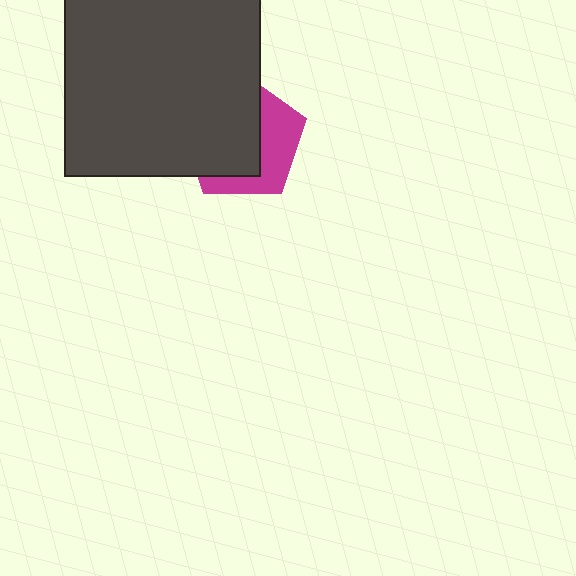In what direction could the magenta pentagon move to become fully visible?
The magenta pentagon could move right. That would shift it out from behind the dark gray rectangle entirely.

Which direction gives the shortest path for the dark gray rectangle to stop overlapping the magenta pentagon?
Moving left gives the shortest separation.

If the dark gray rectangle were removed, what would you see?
You would see the complete magenta pentagon.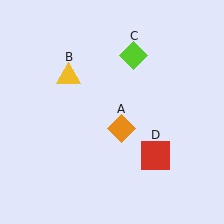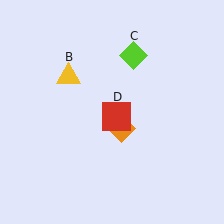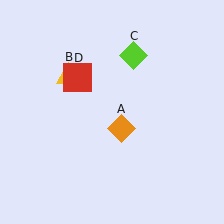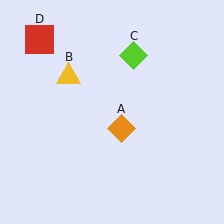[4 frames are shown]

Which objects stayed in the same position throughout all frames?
Orange diamond (object A) and yellow triangle (object B) and lime diamond (object C) remained stationary.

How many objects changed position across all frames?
1 object changed position: red square (object D).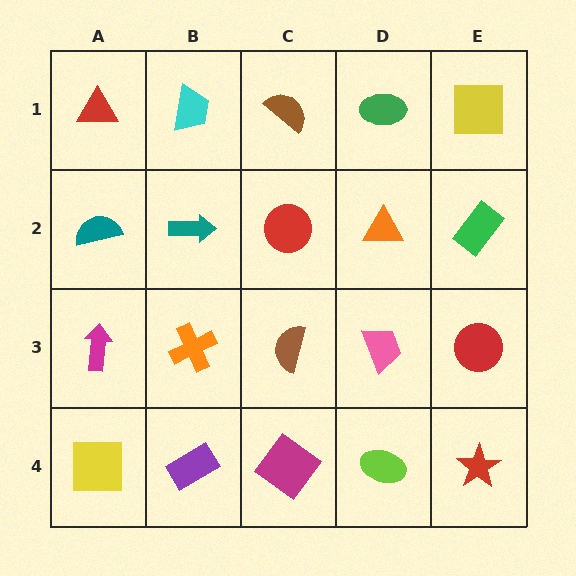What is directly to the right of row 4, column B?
A magenta diamond.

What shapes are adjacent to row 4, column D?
A pink trapezoid (row 3, column D), a magenta diamond (row 4, column C), a red star (row 4, column E).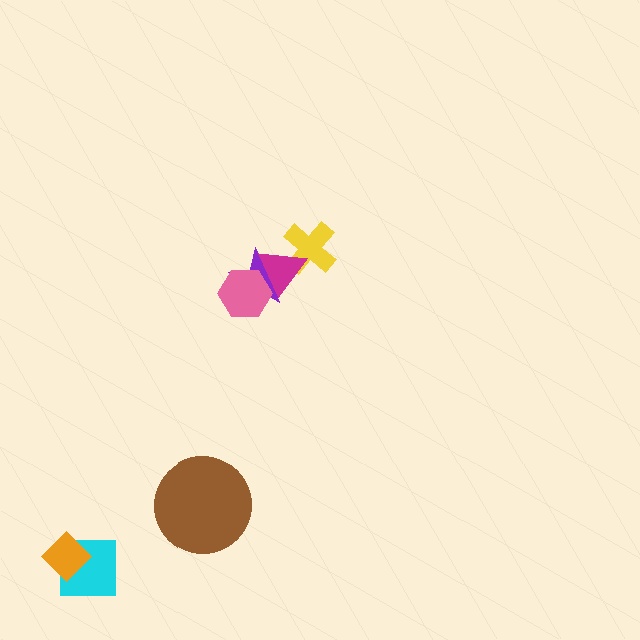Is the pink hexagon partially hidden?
Yes, it is partially covered by another shape.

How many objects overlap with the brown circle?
0 objects overlap with the brown circle.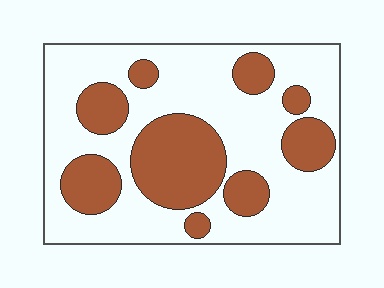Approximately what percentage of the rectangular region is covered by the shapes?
Approximately 35%.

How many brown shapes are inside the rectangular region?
9.